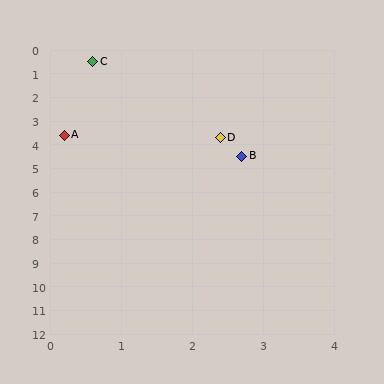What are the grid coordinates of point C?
Point C is at approximately (0.6, 0.5).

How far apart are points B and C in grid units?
Points B and C are about 4.5 grid units apart.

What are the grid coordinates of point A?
Point A is at approximately (0.2, 3.6).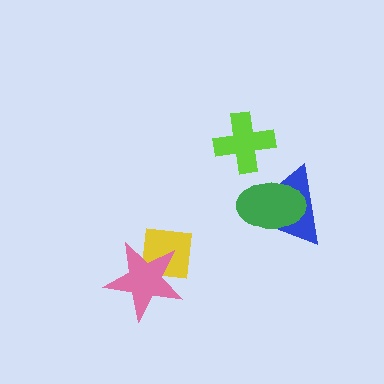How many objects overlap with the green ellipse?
1 object overlaps with the green ellipse.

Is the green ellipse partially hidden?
No, no other shape covers it.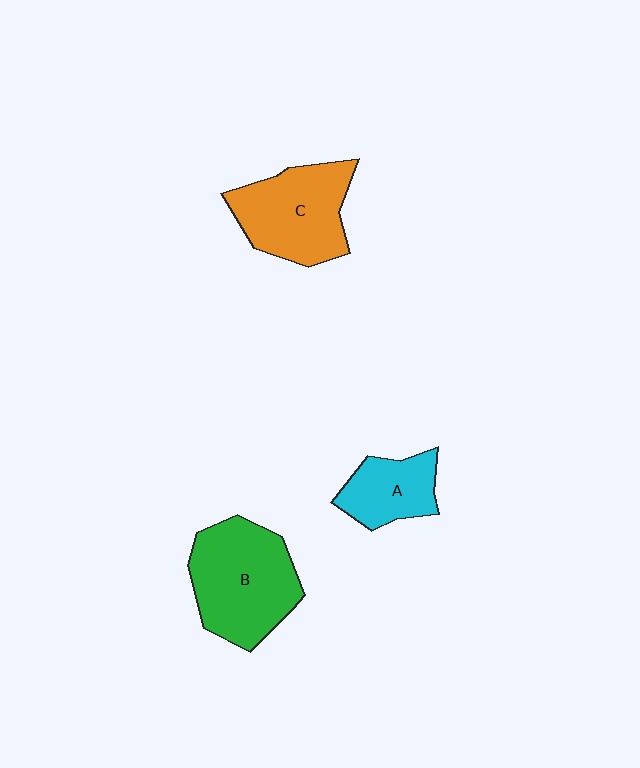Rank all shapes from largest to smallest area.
From largest to smallest: B (green), C (orange), A (cyan).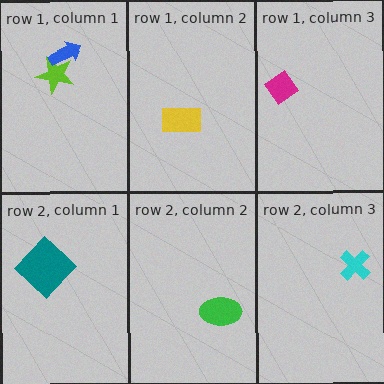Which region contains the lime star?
The row 1, column 1 region.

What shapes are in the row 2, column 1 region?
The teal diamond.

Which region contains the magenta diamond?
The row 1, column 3 region.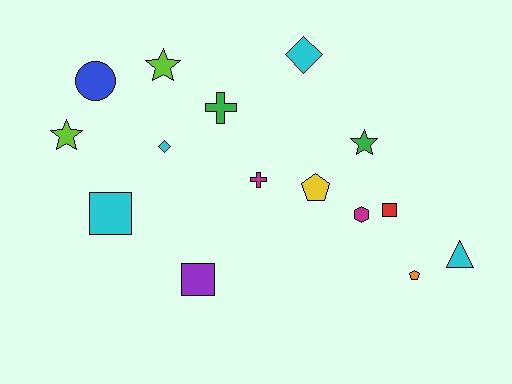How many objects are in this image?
There are 15 objects.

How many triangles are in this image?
There is 1 triangle.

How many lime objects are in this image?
There are 2 lime objects.